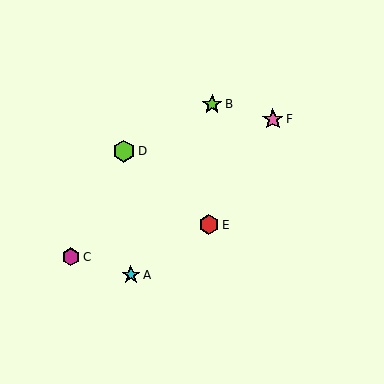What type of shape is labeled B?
Shape B is a lime star.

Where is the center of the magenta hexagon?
The center of the magenta hexagon is at (71, 257).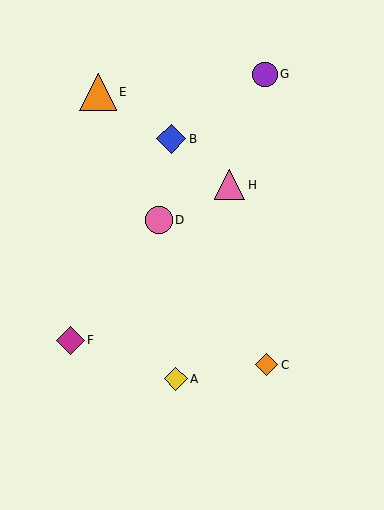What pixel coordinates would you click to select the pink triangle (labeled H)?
Click at (230, 185) to select the pink triangle H.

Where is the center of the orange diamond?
The center of the orange diamond is at (267, 365).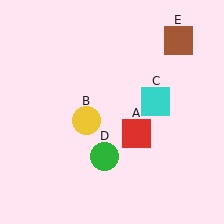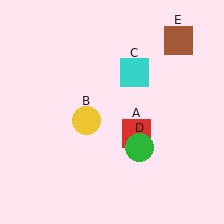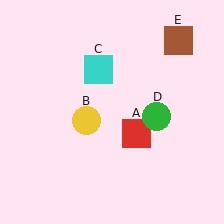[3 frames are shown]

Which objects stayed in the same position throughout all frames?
Red square (object A) and yellow circle (object B) and brown square (object E) remained stationary.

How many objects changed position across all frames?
2 objects changed position: cyan square (object C), green circle (object D).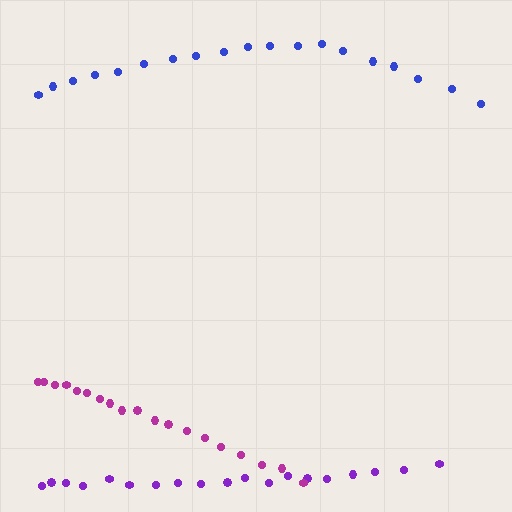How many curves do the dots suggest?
There are 3 distinct paths.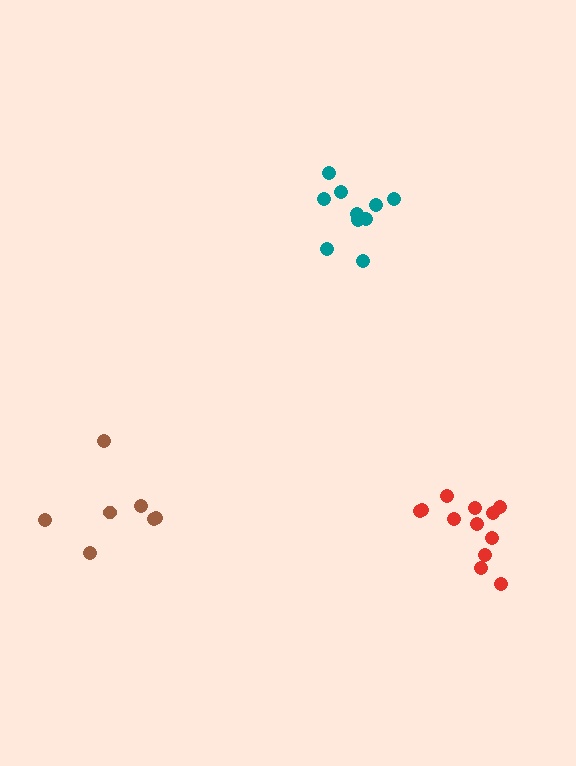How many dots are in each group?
Group 1: 10 dots, Group 2: 7 dots, Group 3: 12 dots (29 total).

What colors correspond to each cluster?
The clusters are colored: teal, brown, red.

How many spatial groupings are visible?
There are 3 spatial groupings.